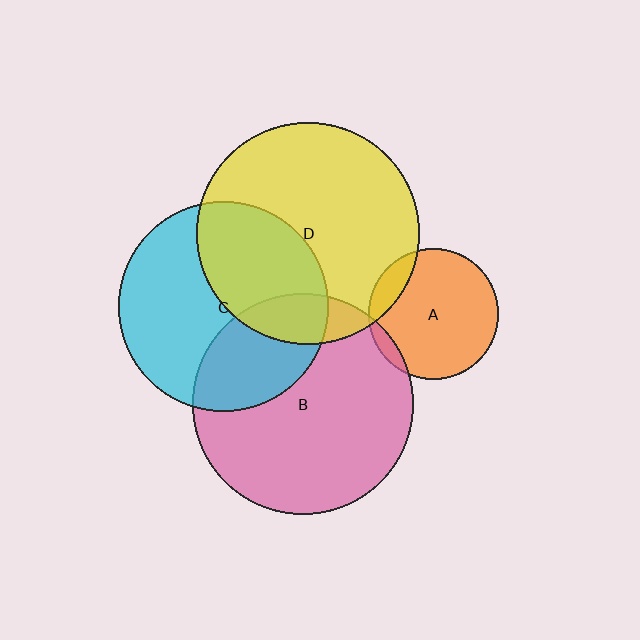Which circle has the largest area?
Circle D (yellow).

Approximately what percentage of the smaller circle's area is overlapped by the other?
Approximately 5%.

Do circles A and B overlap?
Yes.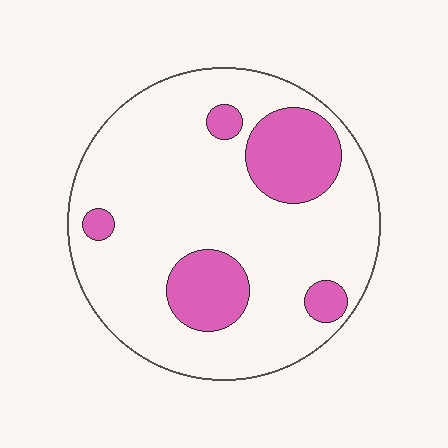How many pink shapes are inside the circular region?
5.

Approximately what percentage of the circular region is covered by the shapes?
Approximately 20%.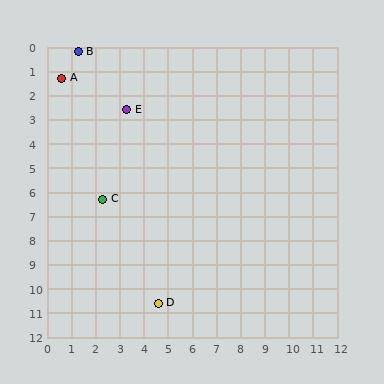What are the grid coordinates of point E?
Point E is at approximately (3.3, 2.6).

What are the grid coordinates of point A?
Point A is at approximately (0.6, 1.3).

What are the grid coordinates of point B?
Point B is at approximately (1.3, 0.2).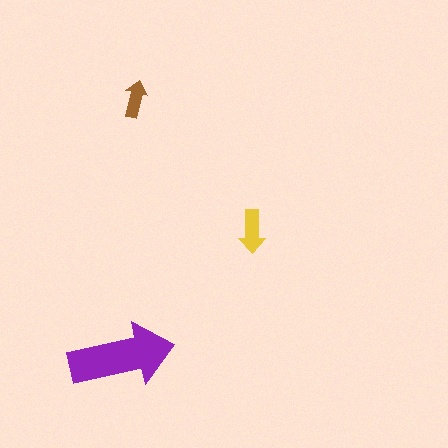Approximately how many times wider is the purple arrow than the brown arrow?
About 3 times wider.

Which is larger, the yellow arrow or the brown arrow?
The yellow one.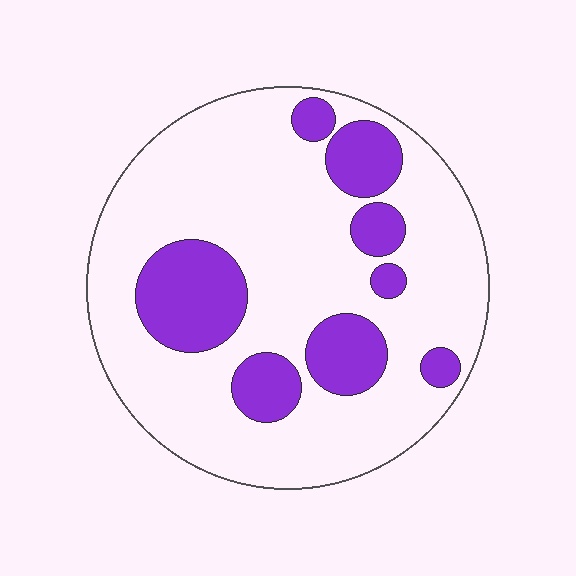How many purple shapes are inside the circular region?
8.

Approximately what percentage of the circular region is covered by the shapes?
Approximately 25%.